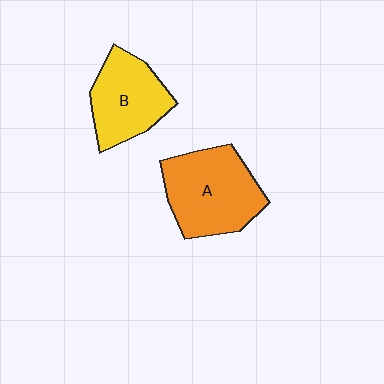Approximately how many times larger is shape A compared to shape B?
Approximately 1.3 times.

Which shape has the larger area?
Shape A (orange).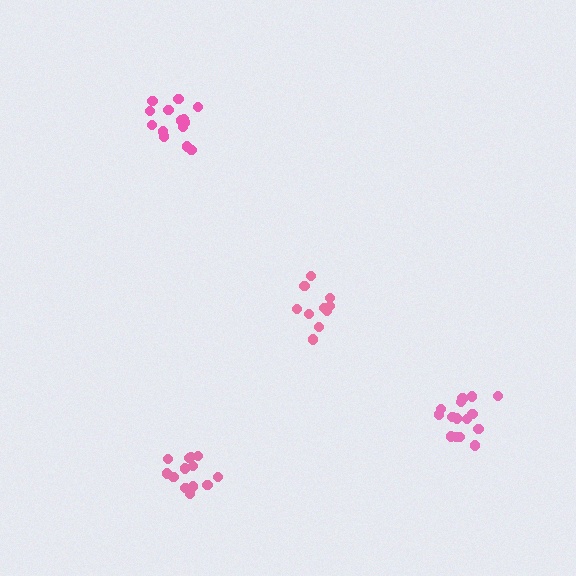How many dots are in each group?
Group 1: 10 dots, Group 2: 14 dots, Group 3: 13 dots, Group 4: 15 dots (52 total).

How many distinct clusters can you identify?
There are 4 distinct clusters.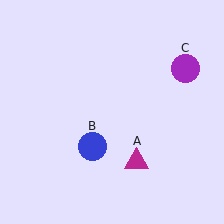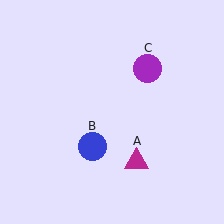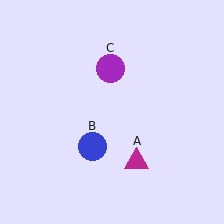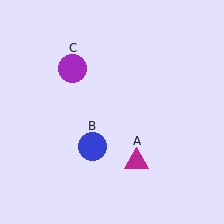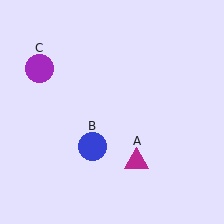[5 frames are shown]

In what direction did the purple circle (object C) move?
The purple circle (object C) moved left.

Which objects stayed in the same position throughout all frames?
Magenta triangle (object A) and blue circle (object B) remained stationary.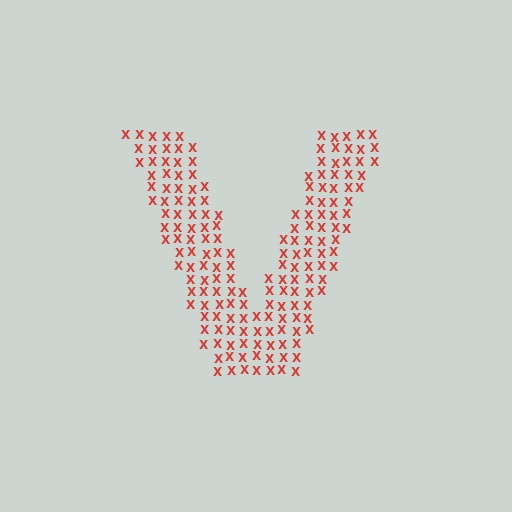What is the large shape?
The large shape is the letter V.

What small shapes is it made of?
It is made of small letter X's.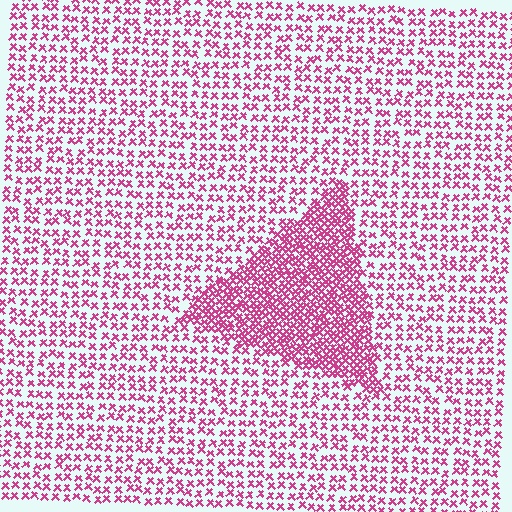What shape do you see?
I see a triangle.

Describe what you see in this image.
The image contains small magenta elements arranged at two different densities. A triangle-shaped region is visible where the elements are more densely packed than the surrounding area.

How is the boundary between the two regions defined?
The boundary is defined by a change in element density (approximately 2.2x ratio). All elements are the same color, size, and shape.